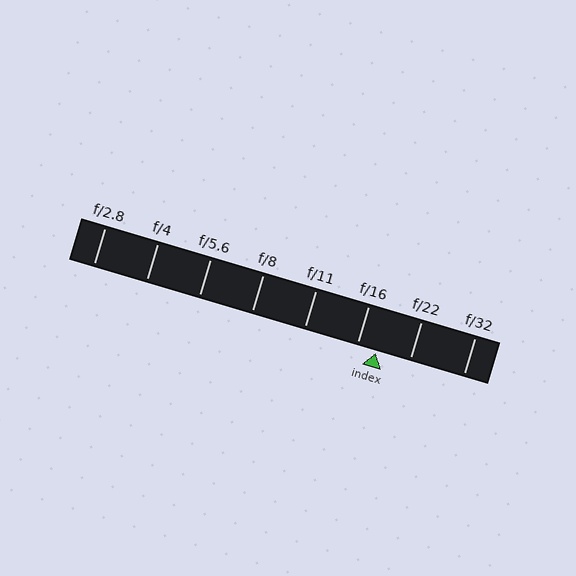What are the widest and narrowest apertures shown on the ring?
The widest aperture shown is f/2.8 and the narrowest is f/32.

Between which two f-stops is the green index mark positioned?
The index mark is between f/16 and f/22.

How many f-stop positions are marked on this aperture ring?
There are 8 f-stop positions marked.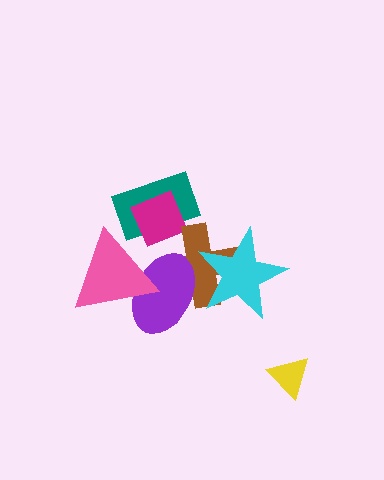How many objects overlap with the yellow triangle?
0 objects overlap with the yellow triangle.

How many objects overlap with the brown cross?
3 objects overlap with the brown cross.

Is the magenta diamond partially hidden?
Yes, it is partially covered by another shape.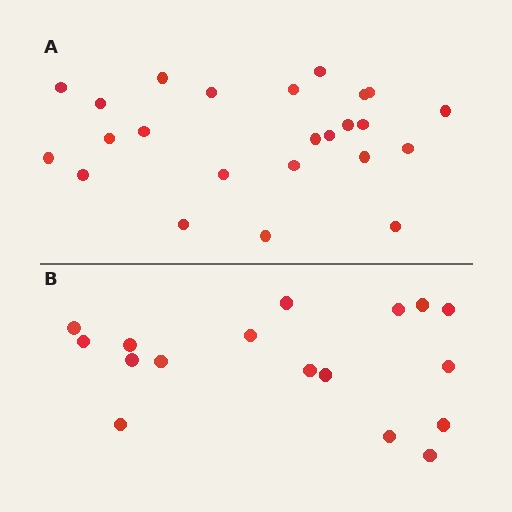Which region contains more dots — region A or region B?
Region A (the top region) has more dots.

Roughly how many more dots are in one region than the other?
Region A has roughly 8 or so more dots than region B.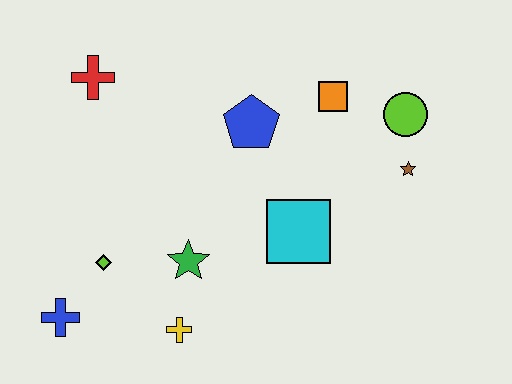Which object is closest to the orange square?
The lime circle is closest to the orange square.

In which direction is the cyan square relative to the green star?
The cyan square is to the right of the green star.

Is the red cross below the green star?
No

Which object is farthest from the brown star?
The blue cross is farthest from the brown star.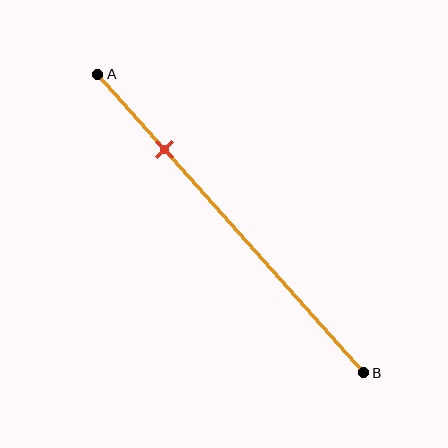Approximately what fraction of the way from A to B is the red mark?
The red mark is approximately 25% of the way from A to B.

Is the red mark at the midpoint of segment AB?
No, the mark is at about 25% from A, not at the 50% midpoint.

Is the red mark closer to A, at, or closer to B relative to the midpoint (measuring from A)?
The red mark is closer to point A than the midpoint of segment AB.